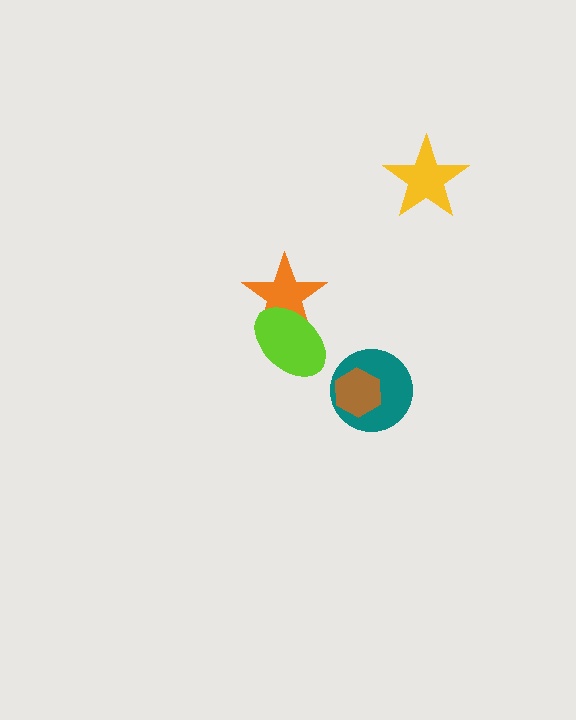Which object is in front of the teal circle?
The brown hexagon is in front of the teal circle.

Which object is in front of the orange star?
The lime ellipse is in front of the orange star.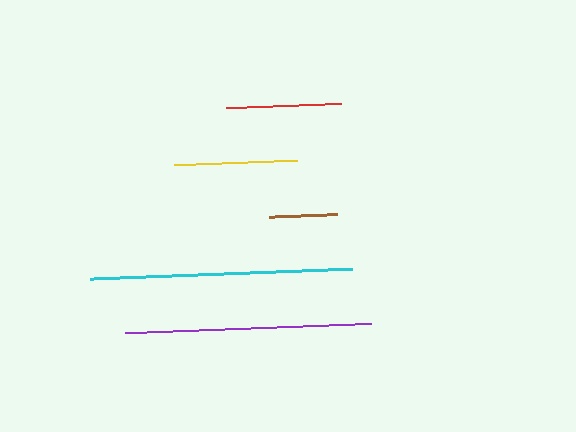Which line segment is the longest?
The cyan line is the longest at approximately 262 pixels.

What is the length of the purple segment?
The purple segment is approximately 246 pixels long.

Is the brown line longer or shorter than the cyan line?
The cyan line is longer than the brown line.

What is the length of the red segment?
The red segment is approximately 115 pixels long.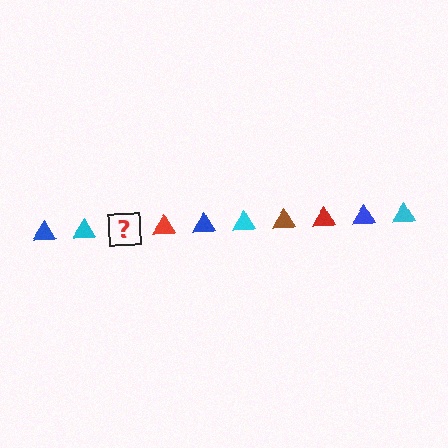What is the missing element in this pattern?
The missing element is a brown triangle.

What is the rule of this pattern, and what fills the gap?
The rule is that the pattern cycles through blue, cyan, brown, red triangles. The gap should be filled with a brown triangle.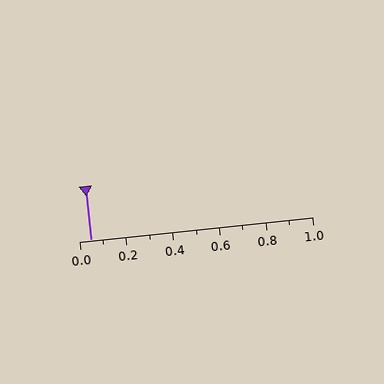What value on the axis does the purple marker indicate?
The marker indicates approximately 0.05.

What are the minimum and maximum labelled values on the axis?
The axis runs from 0.0 to 1.0.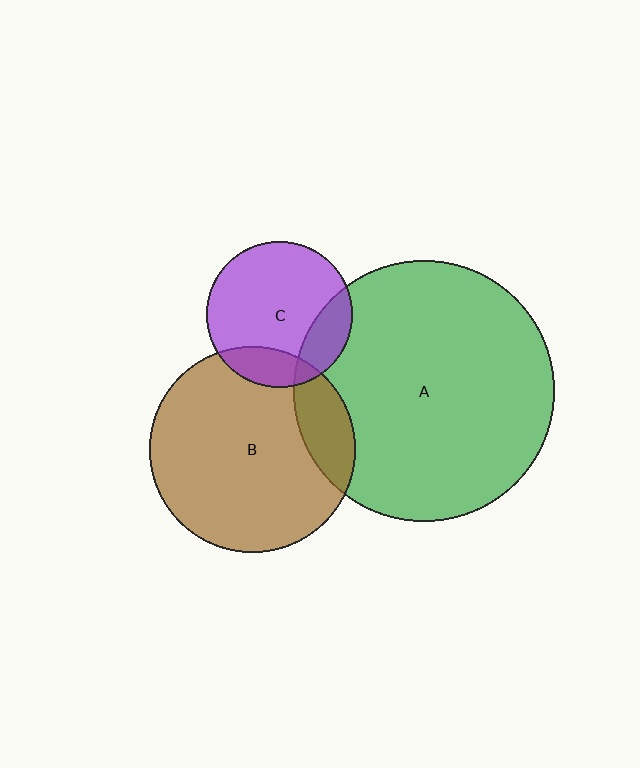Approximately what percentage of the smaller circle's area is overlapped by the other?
Approximately 15%.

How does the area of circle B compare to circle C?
Approximately 2.0 times.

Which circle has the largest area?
Circle A (green).